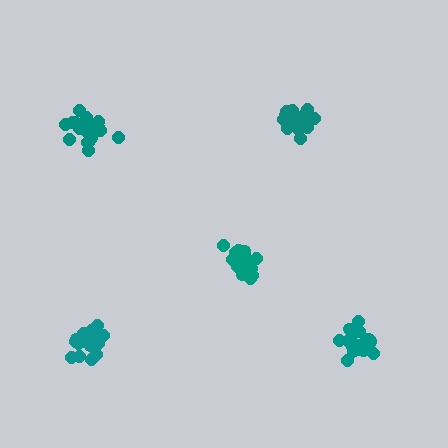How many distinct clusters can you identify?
There are 5 distinct clusters.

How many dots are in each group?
Group 1: 19 dots, Group 2: 20 dots, Group 3: 19 dots, Group 4: 19 dots, Group 5: 19 dots (96 total).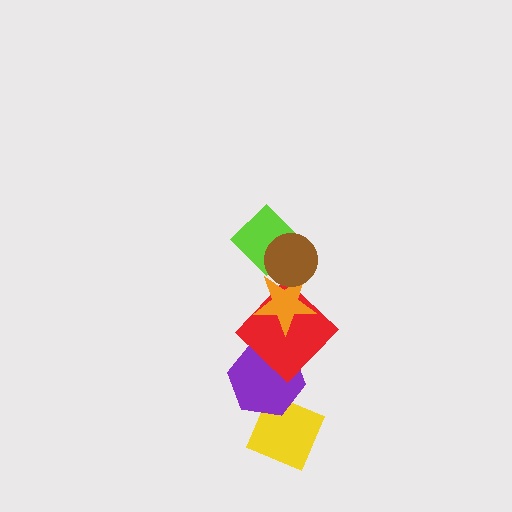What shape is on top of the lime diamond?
The brown circle is on top of the lime diamond.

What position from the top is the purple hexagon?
The purple hexagon is 5th from the top.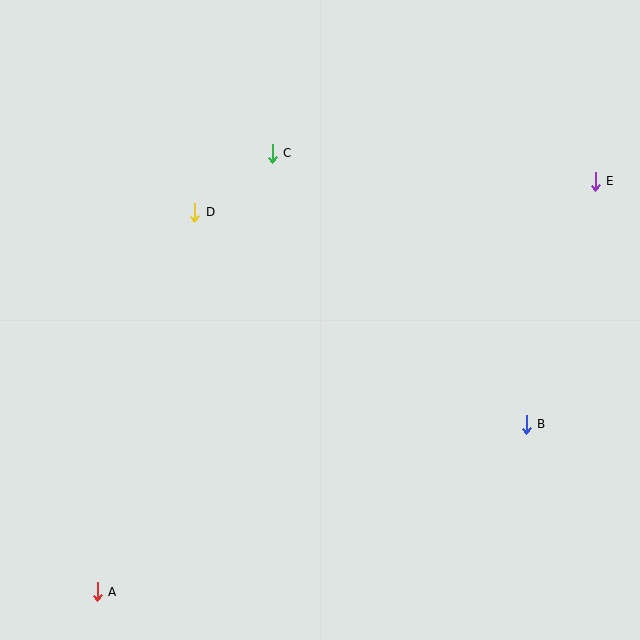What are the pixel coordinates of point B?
Point B is at (526, 424).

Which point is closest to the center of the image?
Point D at (195, 213) is closest to the center.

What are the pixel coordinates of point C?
Point C is at (272, 153).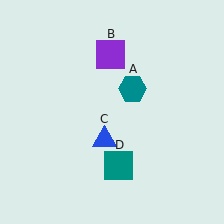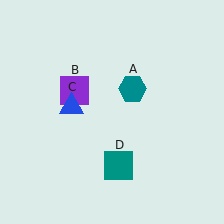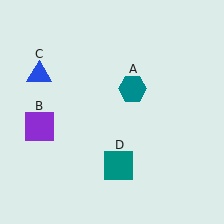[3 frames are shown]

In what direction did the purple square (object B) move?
The purple square (object B) moved down and to the left.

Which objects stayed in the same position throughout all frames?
Teal hexagon (object A) and teal square (object D) remained stationary.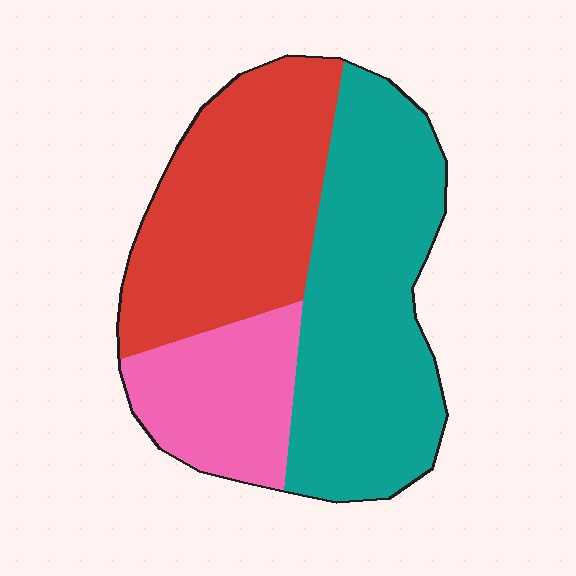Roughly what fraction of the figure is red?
Red covers around 35% of the figure.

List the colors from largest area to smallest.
From largest to smallest: teal, red, pink.